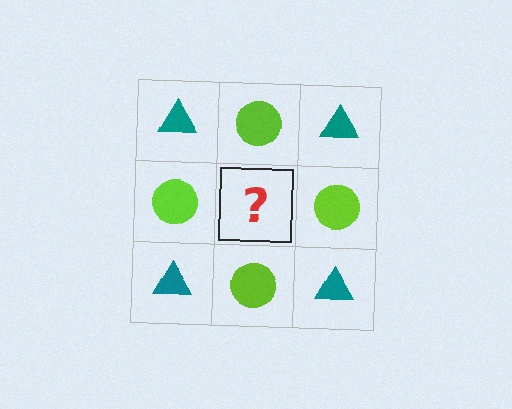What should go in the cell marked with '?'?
The missing cell should contain a teal triangle.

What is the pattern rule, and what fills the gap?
The rule is that it alternates teal triangle and lime circle in a checkerboard pattern. The gap should be filled with a teal triangle.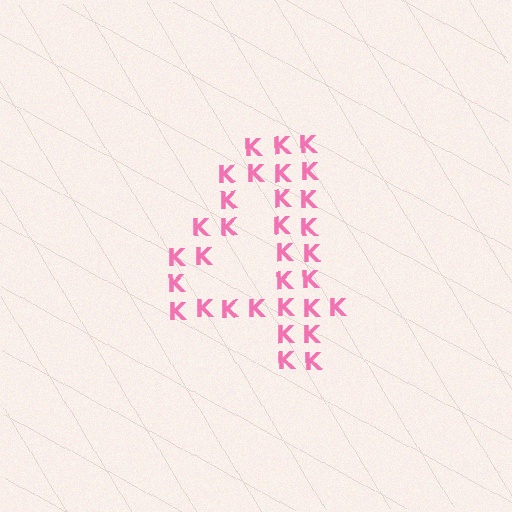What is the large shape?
The large shape is the digit 4.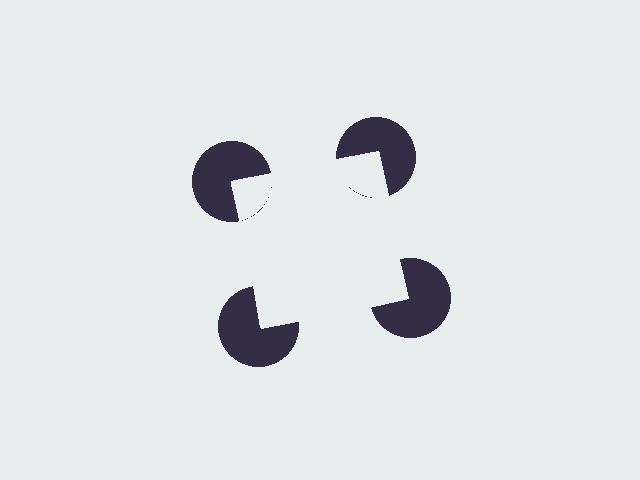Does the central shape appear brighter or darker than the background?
It typically appears slightly brighter than the background, even though no actual brightness change is drawn.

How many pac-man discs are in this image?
There are 4 — one at each vertex of the illusory square.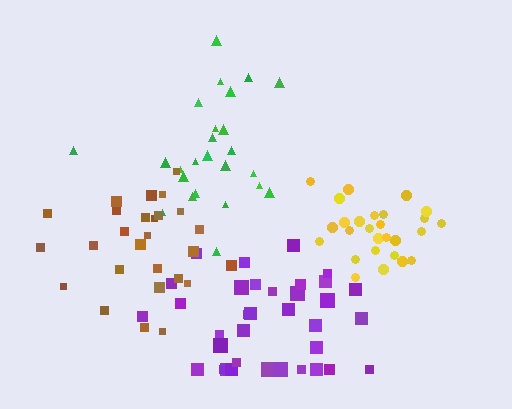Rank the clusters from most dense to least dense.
yellow, green, brown, purple.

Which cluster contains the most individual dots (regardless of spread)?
Purple (35).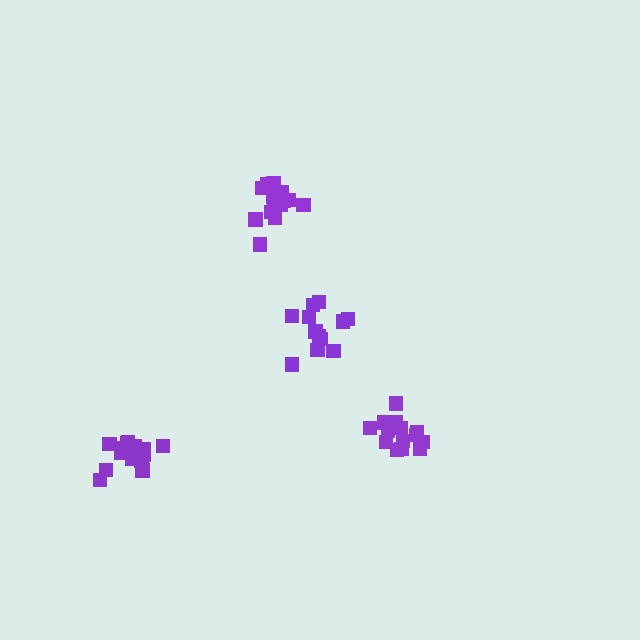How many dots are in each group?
Group 1: 14 dots, Group 2: 15 dots, Group 3: 15 dots, Group 4: 12 dots (56 total).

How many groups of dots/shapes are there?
There are 4 groups.